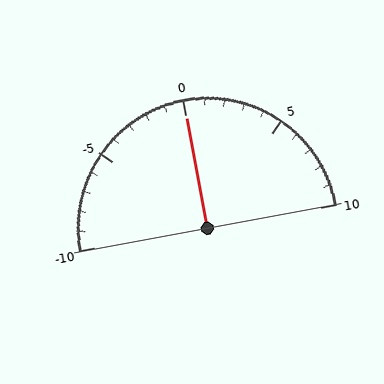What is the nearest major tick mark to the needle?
The nearest major tick mark is 0.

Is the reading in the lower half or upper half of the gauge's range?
The reading is in the upper half of the range (-10 to 10).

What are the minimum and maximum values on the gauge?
The gauge ranges from -10 to 10.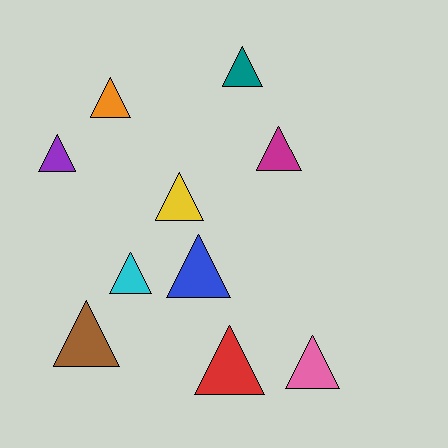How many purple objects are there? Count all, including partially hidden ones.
There is 1 purple object.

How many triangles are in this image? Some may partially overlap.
There are 10 triangles.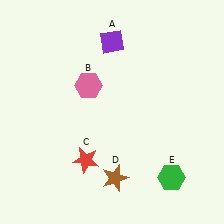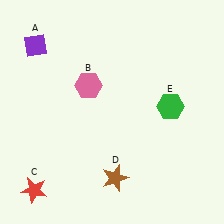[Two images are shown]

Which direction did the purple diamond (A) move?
The purple diamond (A) moved left.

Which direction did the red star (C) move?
The red star (C) moved left.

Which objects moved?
The objects that moved are: the purple diamond (A), the red star (C), the green hexagon (E).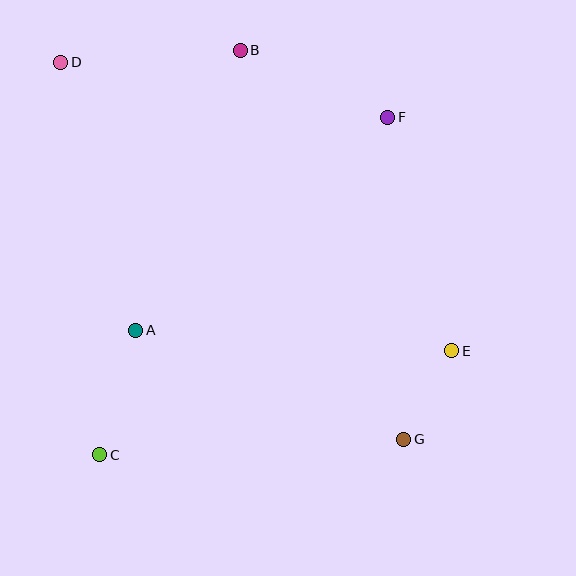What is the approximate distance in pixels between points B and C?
The distance between B and C is approximately 428 pixels.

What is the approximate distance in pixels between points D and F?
The distance between D and F is approximately 331 pixels.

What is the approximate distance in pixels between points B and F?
The distance between B and F is approximately 162 pixels.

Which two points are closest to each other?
Points E and G are closest to each other.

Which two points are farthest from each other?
Points D and G are farthest from each other.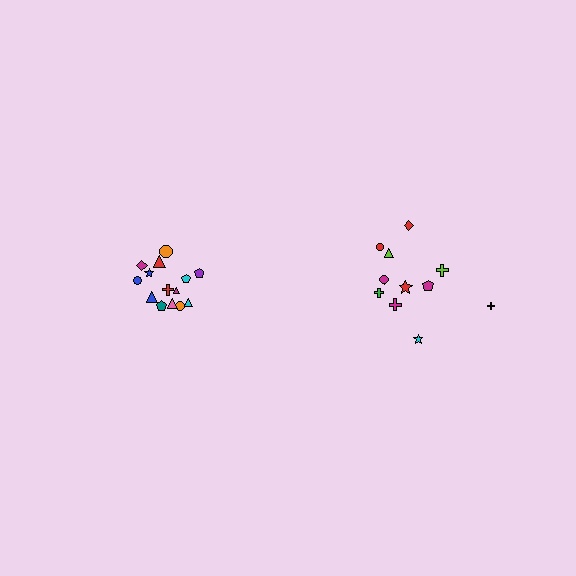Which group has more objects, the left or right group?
The left group.